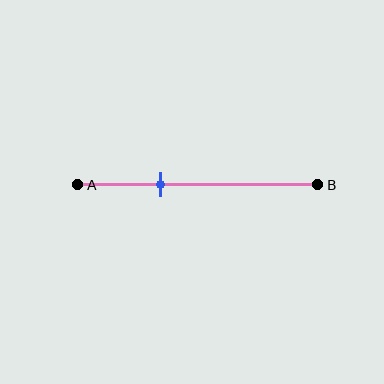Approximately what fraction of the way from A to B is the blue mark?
The blue mark is approximately 35% of the way from A to B.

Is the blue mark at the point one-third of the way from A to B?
Yes, the mark is approximately at the one-third point.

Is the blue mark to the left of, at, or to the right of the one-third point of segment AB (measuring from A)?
The blue mark is approximately at the one-third point of segment AB.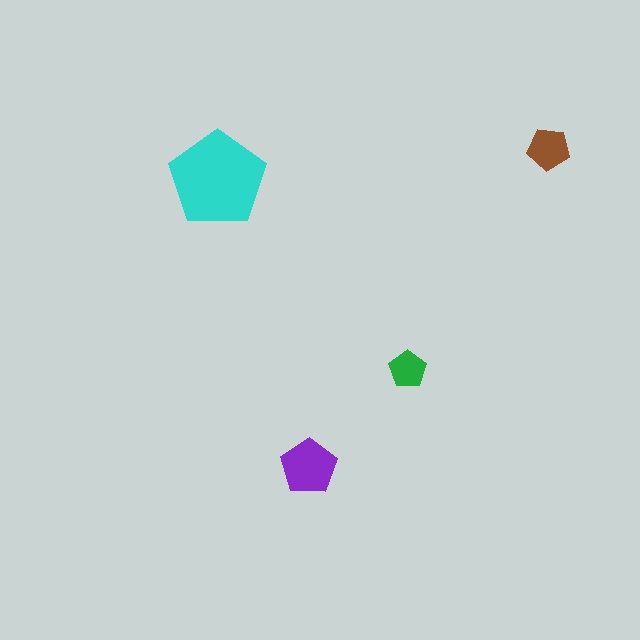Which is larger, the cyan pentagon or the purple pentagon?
The cyan one.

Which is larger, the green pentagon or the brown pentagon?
The brown one.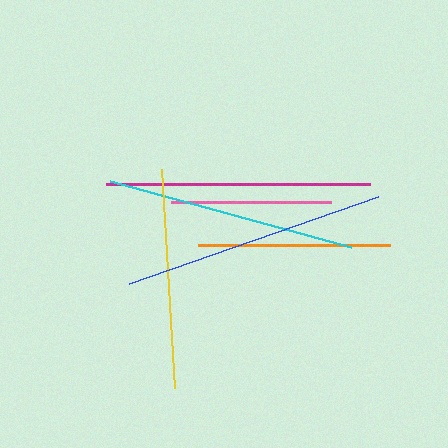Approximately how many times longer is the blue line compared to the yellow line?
The blue line is approximately 1.2 times the length of the yellow line.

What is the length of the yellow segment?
The yellow segment is approximately 219 pixels long.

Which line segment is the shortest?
The pink line is the shortest at approximately 159 pixels.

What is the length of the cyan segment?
The cyan segment is approximately 250 pixels long.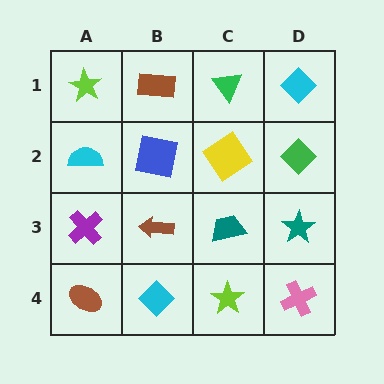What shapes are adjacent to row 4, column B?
A brown arrow (row 3, column B), a brown ellipse (row 4, column A), a lime star (row 4, column C).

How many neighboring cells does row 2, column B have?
4.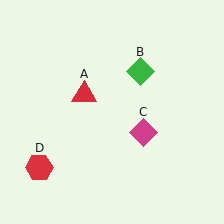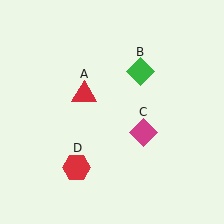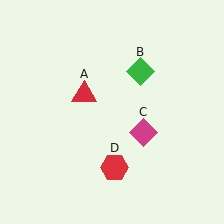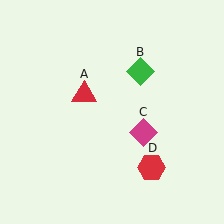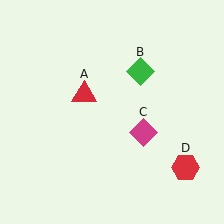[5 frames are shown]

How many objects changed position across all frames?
1 object changed position: red hexagon (object D).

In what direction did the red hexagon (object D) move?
The red hexagon (object D) moved right.